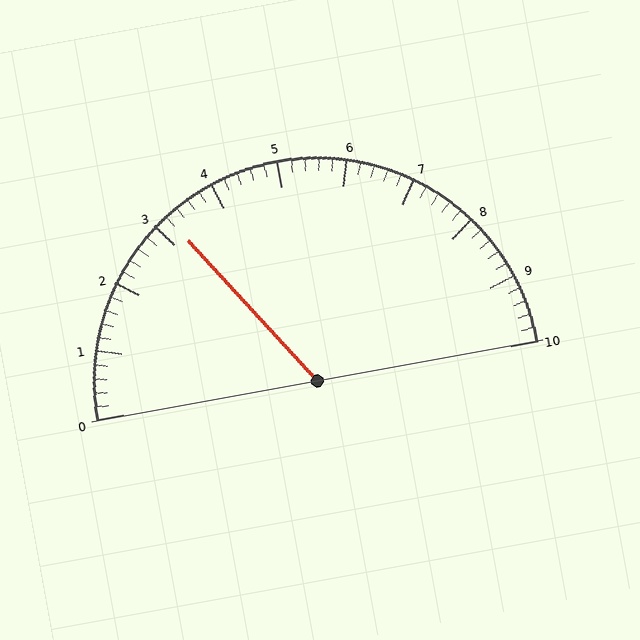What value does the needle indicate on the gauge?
The needle indicates approximately 3.2.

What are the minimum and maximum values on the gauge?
The gauge ranges from 0 to 10.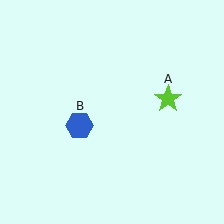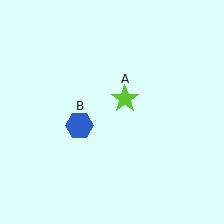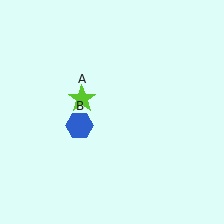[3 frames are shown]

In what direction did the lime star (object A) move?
The lime star (object A) moved left.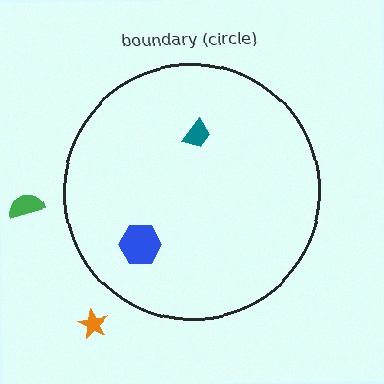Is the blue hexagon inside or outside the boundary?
Inside.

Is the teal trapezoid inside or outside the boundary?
Inside.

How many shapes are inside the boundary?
2 inside, 2 outside.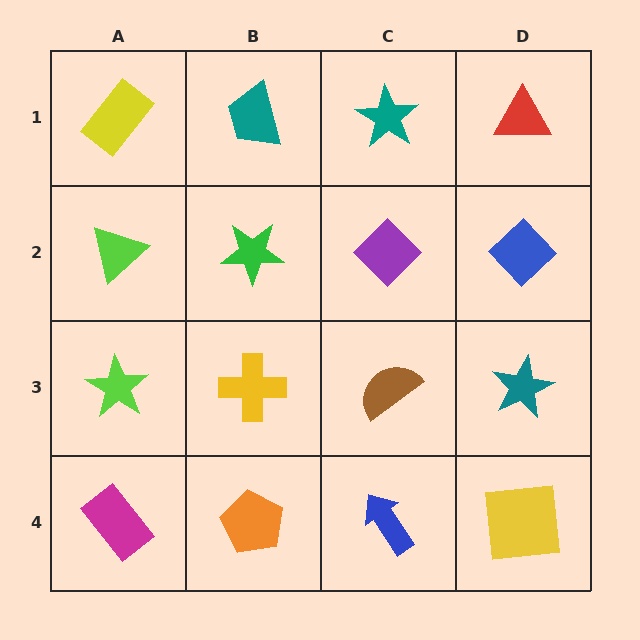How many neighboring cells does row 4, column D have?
2.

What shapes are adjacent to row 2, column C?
A teal star (row 1, column C), a brown semicircle (row 3, column C), a green star (row 2, column B), a blue diamond (row 2, column D).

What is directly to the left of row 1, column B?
A yellow rectangle.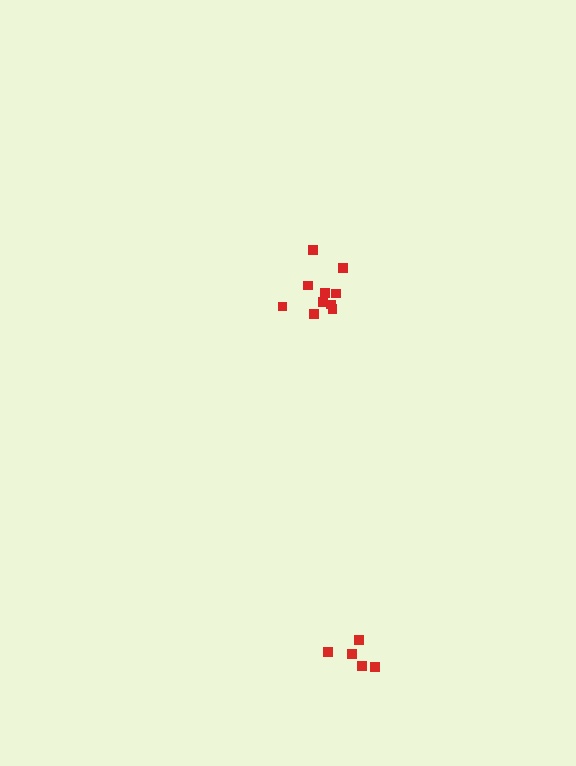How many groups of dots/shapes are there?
There are 2 groups.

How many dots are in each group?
Group 1: 10 dots, Group 2: 5 dots (15 total).